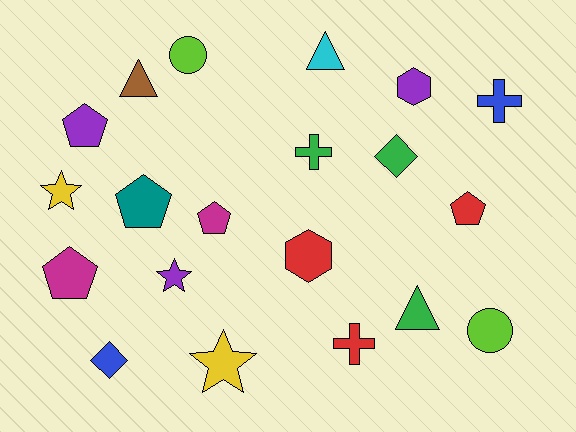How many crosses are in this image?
There are 3 crosses.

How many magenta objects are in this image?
There are 2 magenta objects.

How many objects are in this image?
There are 20 objects.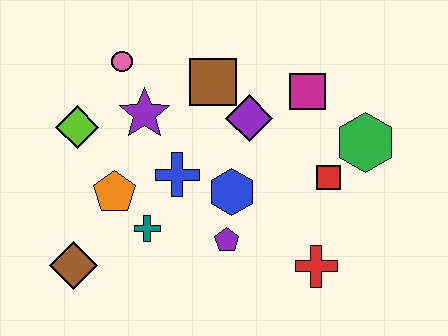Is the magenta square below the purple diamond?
No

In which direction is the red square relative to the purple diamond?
The red square is to the right of the purple diamond.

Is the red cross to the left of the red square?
Yes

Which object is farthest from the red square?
The brown diamond is farthest from the red square.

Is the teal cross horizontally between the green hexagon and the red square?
No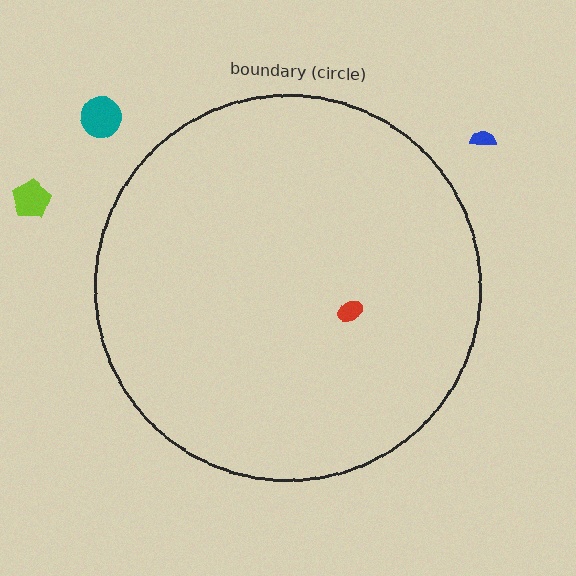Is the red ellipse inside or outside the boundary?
Inside.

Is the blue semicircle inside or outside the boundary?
Outside.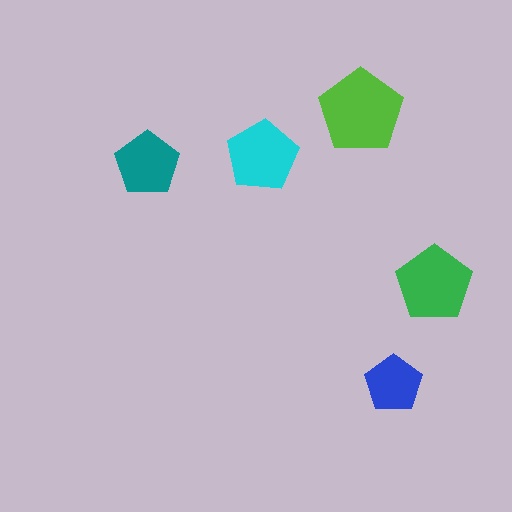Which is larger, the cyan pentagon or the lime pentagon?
The lime one.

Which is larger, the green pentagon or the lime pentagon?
The lime one.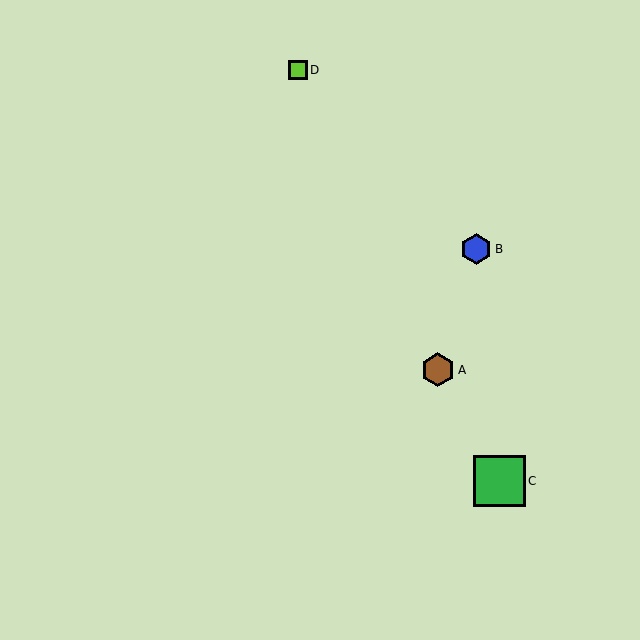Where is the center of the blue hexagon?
The center of the blue hexagon is at (476, 249).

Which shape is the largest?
The green square (labeled C) is the largest.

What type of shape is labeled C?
Shape C is a green square.